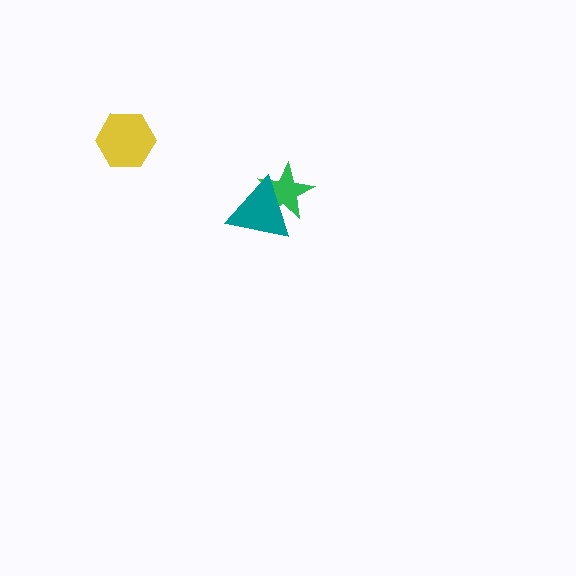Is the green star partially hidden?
Yes, it is partially covered by another shape.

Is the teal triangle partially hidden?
No, no other shape covers it.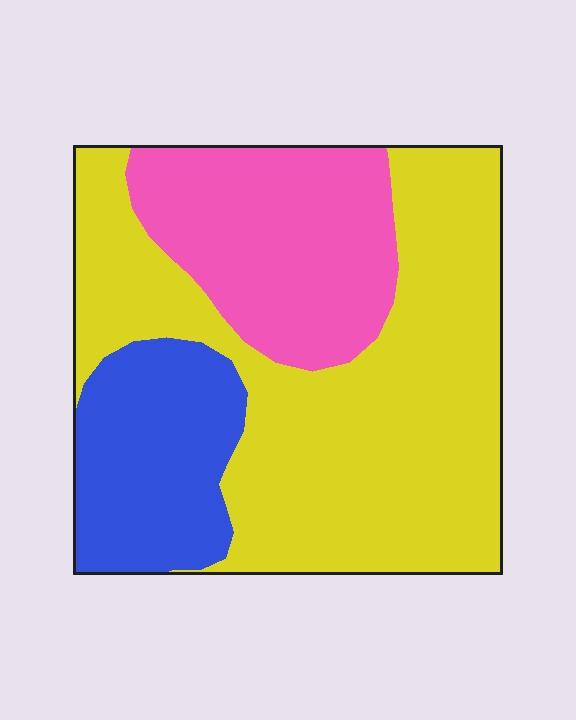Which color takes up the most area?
Yellow, at roughly 55%.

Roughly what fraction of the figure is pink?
Pink takes up about one quarter (1/4) of the figure.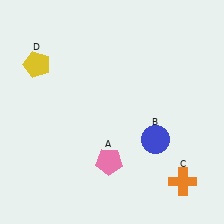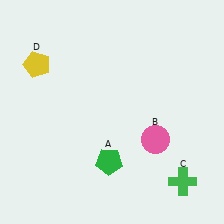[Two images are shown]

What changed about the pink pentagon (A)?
In Image 1, A is pink. In Image 2, it changed to green.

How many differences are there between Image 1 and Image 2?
There are 3 differences between the two images.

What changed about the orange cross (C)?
In Image 1, C is orange. In Image 2, it changed to green.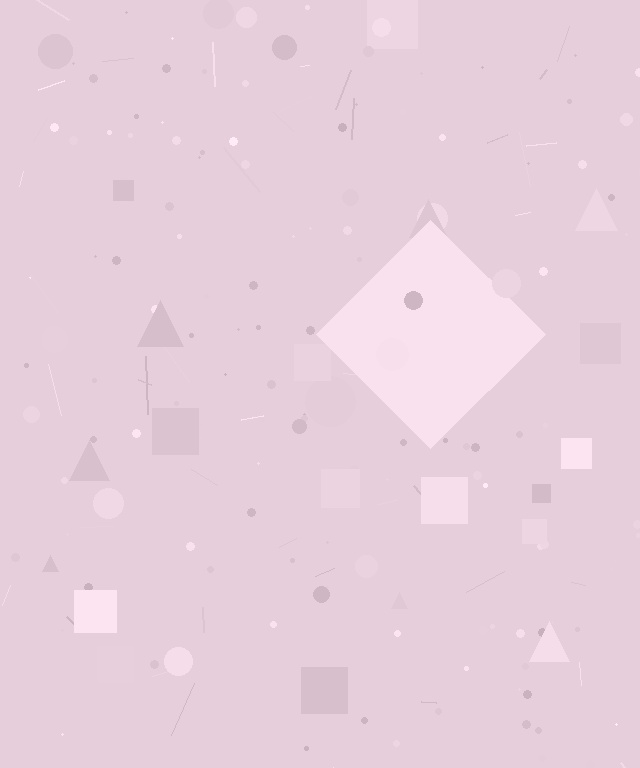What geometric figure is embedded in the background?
A diamond is embedded in the background.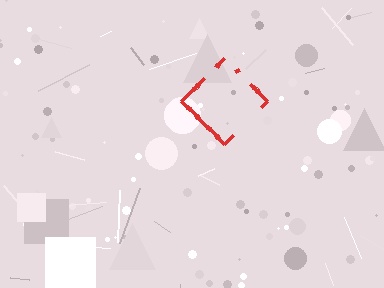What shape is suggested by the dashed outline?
The dashed outline suggests a diamond.